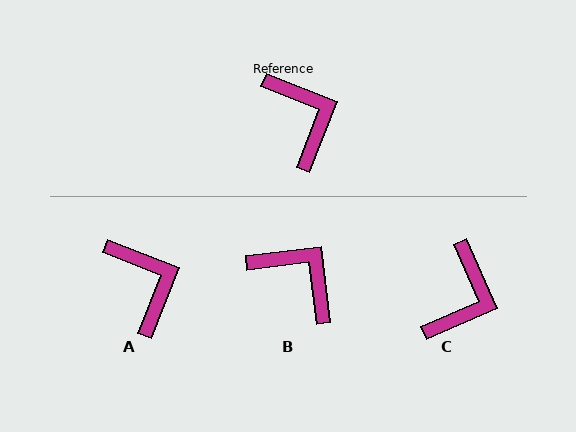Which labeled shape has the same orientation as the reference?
A.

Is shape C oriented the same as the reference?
No, it is off by about 45 degrees.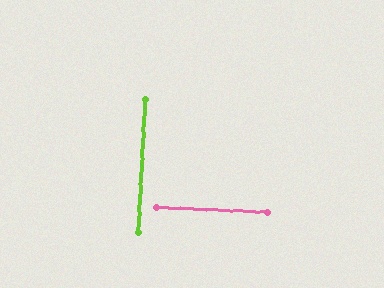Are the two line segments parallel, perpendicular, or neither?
Perpendicular — they meet at approximately 89°.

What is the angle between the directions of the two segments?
Approximately 89 degrees.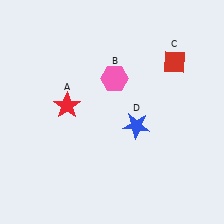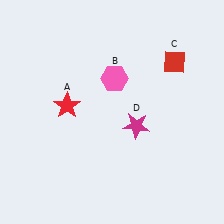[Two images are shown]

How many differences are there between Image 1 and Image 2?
There is 1 difference between the two images.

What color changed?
The star (D) changed from blue in Image 1 to magenta in Image 2.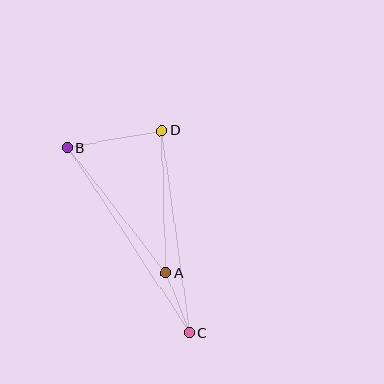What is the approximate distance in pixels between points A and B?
The distance between A and B is approximately 159 pixels.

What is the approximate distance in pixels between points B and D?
The distance between B and D is approximately 96 pixels.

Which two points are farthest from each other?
Points B and C are farthest from each other.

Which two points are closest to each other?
Points A and C are closest to each other.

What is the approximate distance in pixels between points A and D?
The distance between A and D is approximately 142 pixels.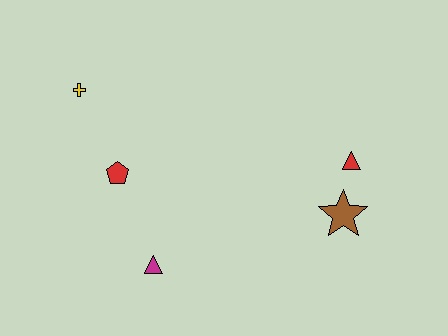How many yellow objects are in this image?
There is 1 yellow object.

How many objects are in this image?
There are 5 objects.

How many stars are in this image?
There is 1 star.